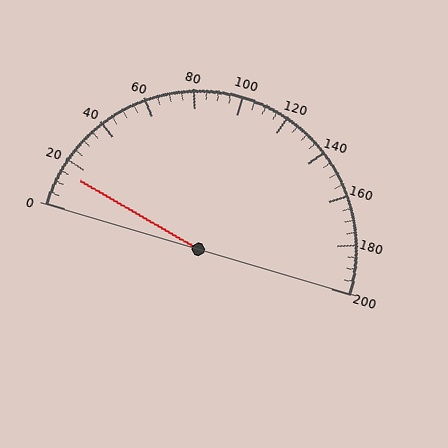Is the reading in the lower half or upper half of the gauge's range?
The reading is in the lower half of the range (0 to 200).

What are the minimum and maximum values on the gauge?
The gauge ranges from 0 to 200.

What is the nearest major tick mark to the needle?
The nearest major tick mark is 20.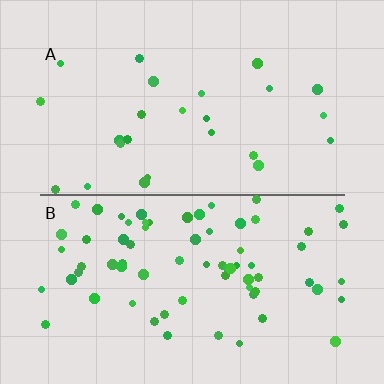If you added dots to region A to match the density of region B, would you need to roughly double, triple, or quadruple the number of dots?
Approximately triple.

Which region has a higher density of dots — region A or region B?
B (the bottom).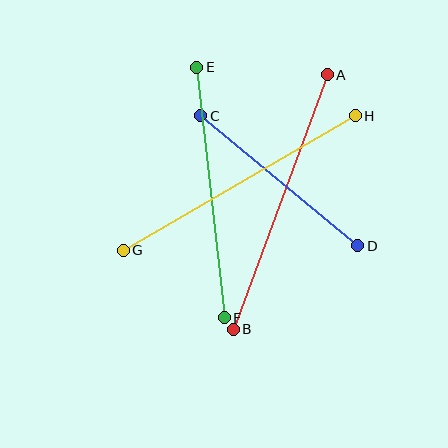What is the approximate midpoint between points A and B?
The midpoint is at approximately (280, 202) pixels.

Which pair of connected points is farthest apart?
Points A and B are farthest apart.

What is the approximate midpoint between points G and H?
The midpoint is at approximately (239, 183) pixels.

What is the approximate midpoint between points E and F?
The midpoint is at approximately (210, 192) pixels.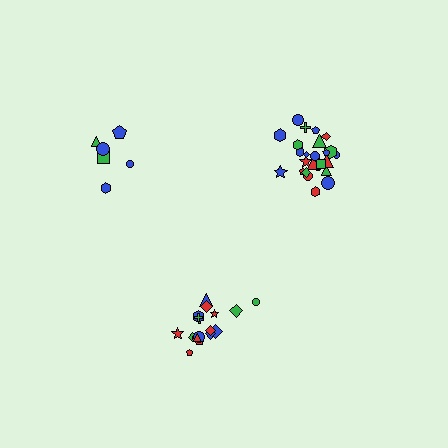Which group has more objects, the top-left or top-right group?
The top-right group.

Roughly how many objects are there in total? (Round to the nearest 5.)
Roughly 50 objects in total.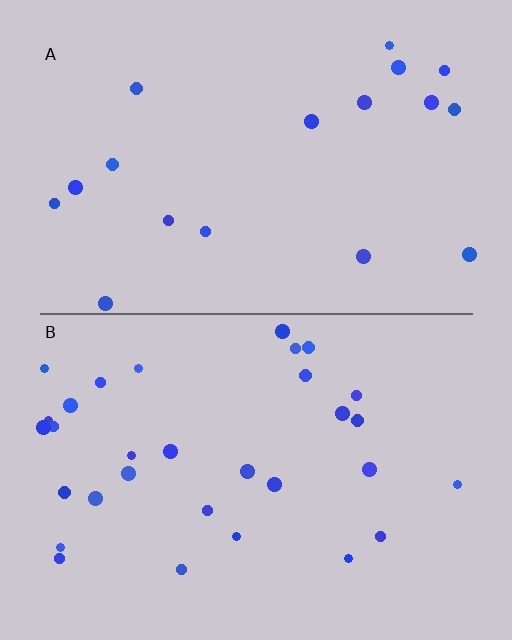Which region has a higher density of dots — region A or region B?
B (the bottom).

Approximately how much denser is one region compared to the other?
Approximately 1.8× — region B over region A.